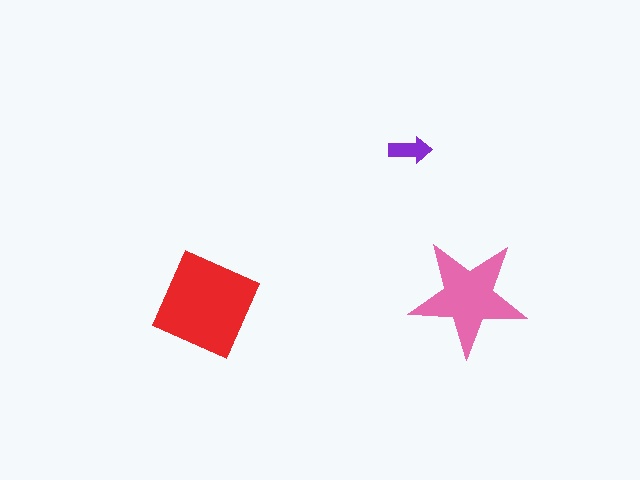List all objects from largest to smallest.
The red diamond, the pink star, the purple arrow.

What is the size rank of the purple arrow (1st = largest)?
3rd.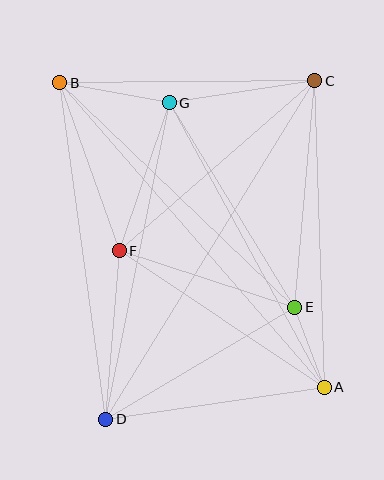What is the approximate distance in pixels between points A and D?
The distance between A and D is approximately 221 pixels.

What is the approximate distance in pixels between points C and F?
The distance between C and F is approximately 259 pixels.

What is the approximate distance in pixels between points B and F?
The distance between B and F is approximately 178 pixels.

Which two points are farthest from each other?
Points A and B are farthest from each other.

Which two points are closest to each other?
Points A and E are closest to each other.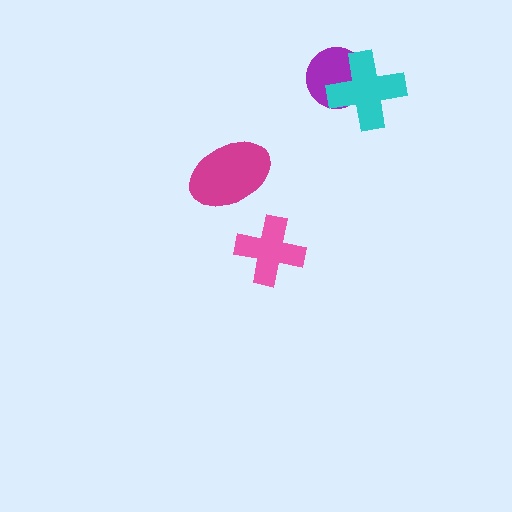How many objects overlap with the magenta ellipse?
0 objects overlap with the magenta ellipse.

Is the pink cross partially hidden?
No, no other shape covers it.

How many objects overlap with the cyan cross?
1 object overlaps with the cyan cross.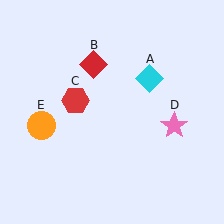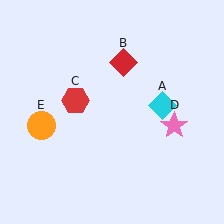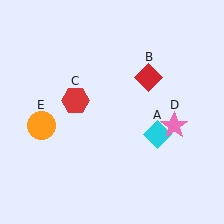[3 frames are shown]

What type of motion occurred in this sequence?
The cyan diamond (object A), red diamond (object B) rotated clockwise around the center of the scene.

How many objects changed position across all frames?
2 objects changed position: cyan diamond (object A), red diamond (object B).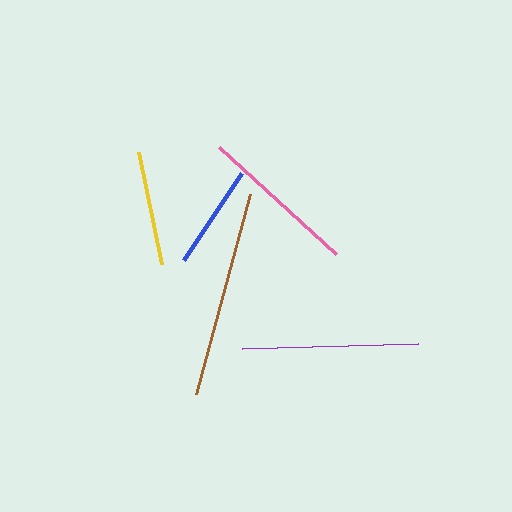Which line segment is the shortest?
The blue line is the shortest at approximately 105 pixels.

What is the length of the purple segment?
The purple segment is approximately 176 pixels long.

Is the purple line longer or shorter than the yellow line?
The purple line is longer than the yellow line.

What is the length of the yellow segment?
The yellow segment is approximately 114 pixels long.